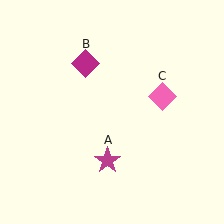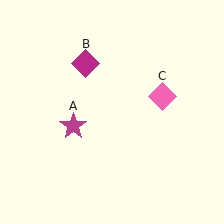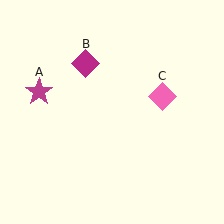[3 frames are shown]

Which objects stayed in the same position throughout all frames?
Magenta diamond (object B) and pink diamond (object C) remained stationary.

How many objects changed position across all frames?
1 object changed position: magenta star (object A).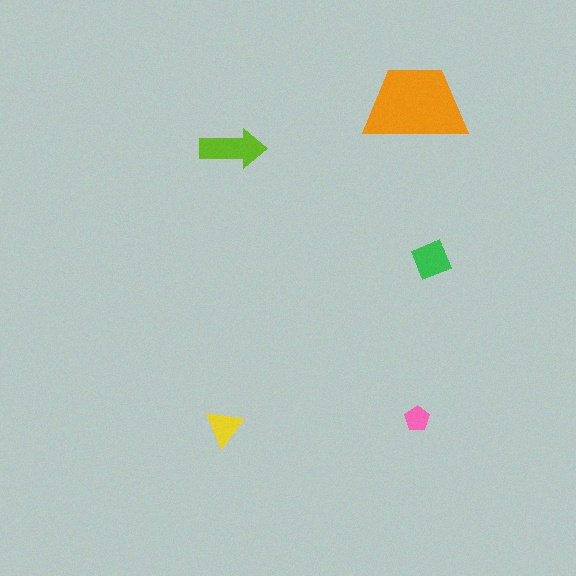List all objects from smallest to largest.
The pink pentagon, the yellow triangle, the green diamond, the lime arrow, the orange trapezoid.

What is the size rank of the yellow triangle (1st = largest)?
4th.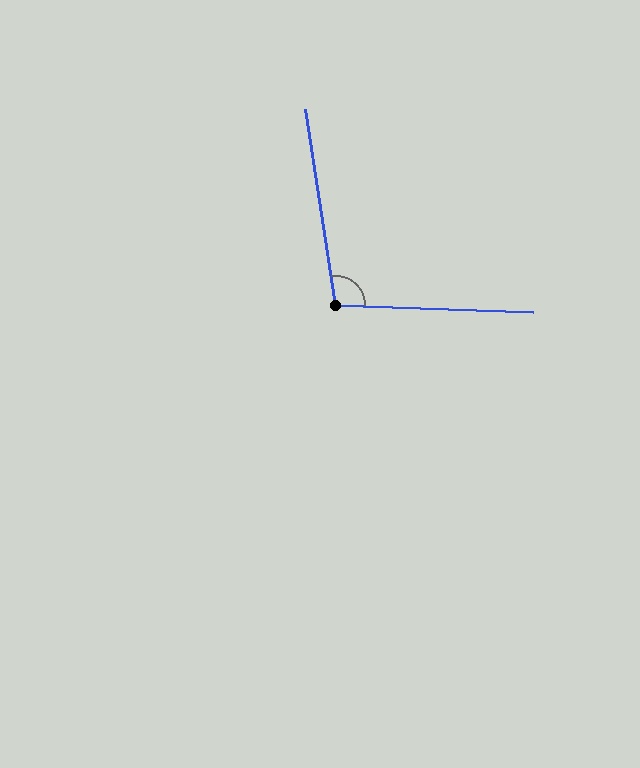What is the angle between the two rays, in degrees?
Approximately 101 degrees.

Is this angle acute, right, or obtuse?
It is obtuse.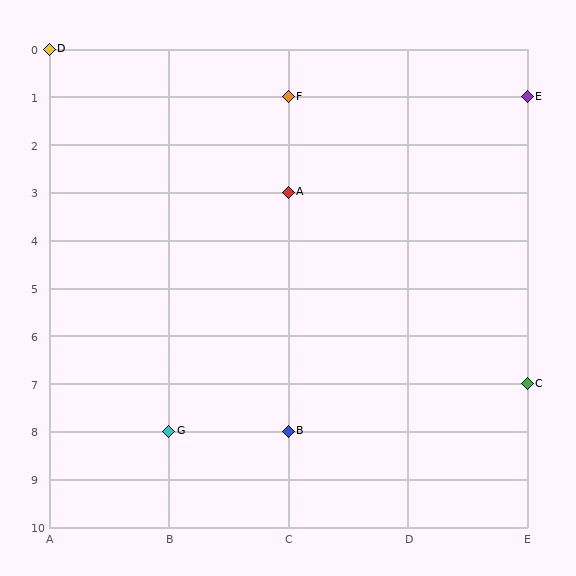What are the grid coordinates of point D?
Point D is at grid coordinates (A, 0).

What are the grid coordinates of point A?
Point A is at grid coordinates (C, 3).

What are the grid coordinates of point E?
Point E is at grid coordinates (E, 1).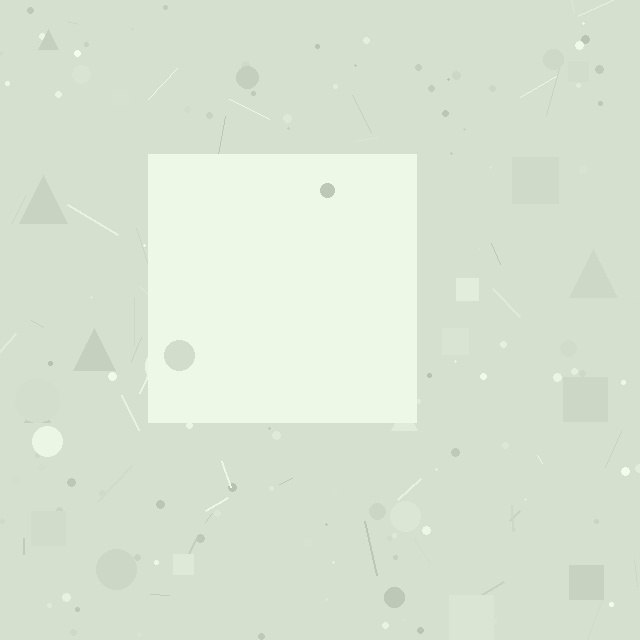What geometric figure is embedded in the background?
A square is embedded in the background.